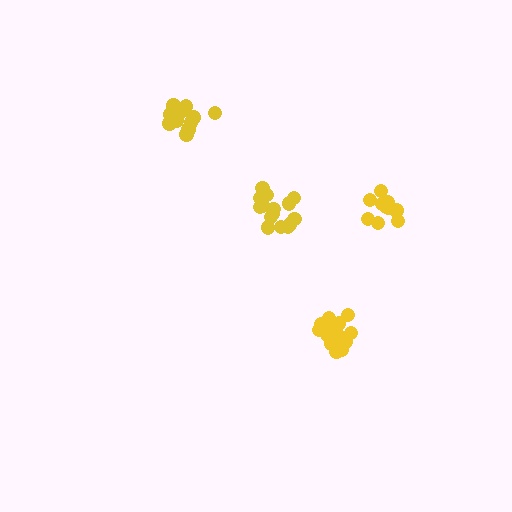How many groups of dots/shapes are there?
There are 4 groups.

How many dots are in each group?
Group 1: 10 dots, Group 2: 15 dots, Group 3: 15 dots, Group 4: 11 dots (51 total).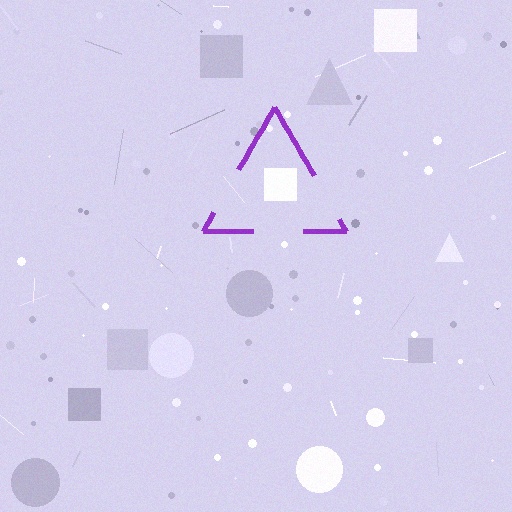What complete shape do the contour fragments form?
The contour fragments form a triangle.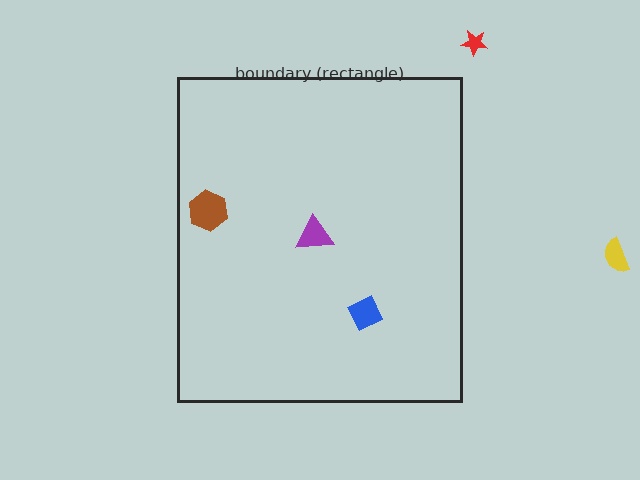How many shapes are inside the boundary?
3 inside, 2 outside.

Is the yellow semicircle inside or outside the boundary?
Outside.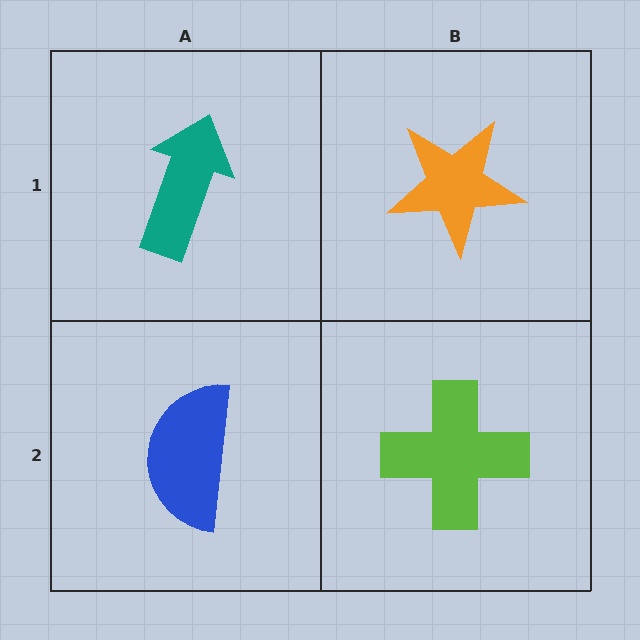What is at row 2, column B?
A lime cross.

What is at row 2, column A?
A blue semicircle.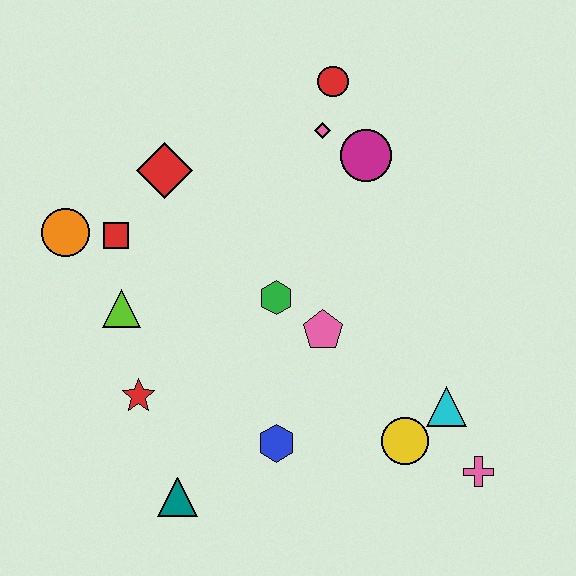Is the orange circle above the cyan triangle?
Yes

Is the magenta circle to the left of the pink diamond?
No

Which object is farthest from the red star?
The red circle is farthest from the red star.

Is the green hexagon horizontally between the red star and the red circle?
Yes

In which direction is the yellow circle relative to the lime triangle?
The yellow circle is to the right of the lime triangle.